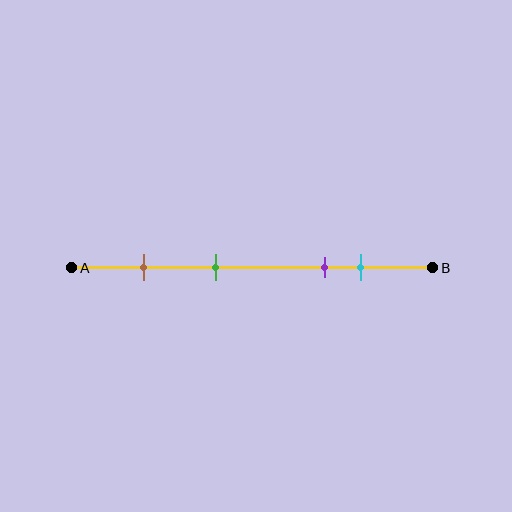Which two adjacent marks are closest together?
The purple and cyan marks are the closest adjacent pair.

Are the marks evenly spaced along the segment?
No, the marks are not evenly spaced.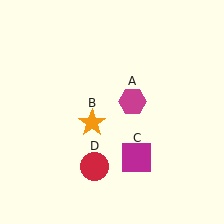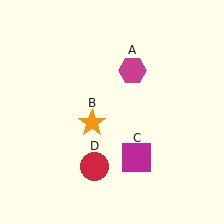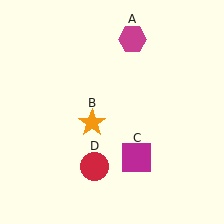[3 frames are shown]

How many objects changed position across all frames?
1 object changed position: magenta hexagon (object A).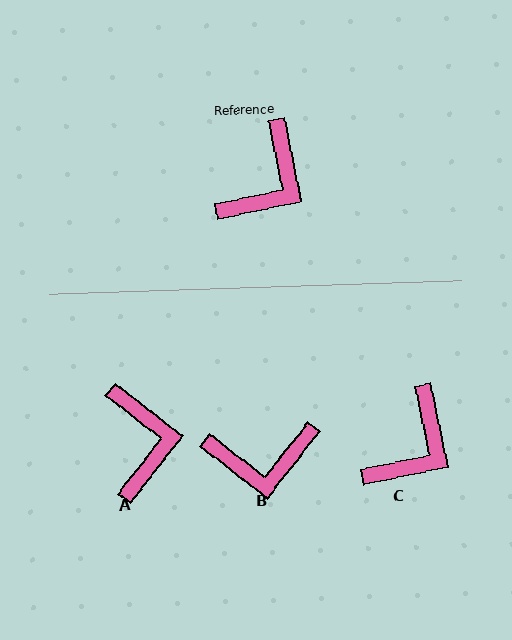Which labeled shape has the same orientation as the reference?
C.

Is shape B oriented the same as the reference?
No, it is off by about 50 degrees.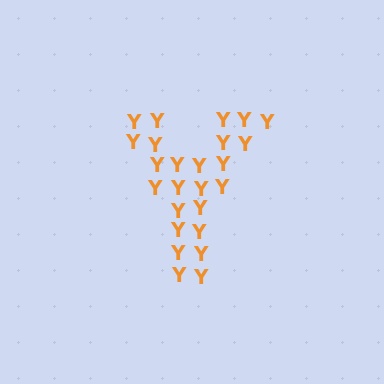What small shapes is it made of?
It is made of small letter Y's.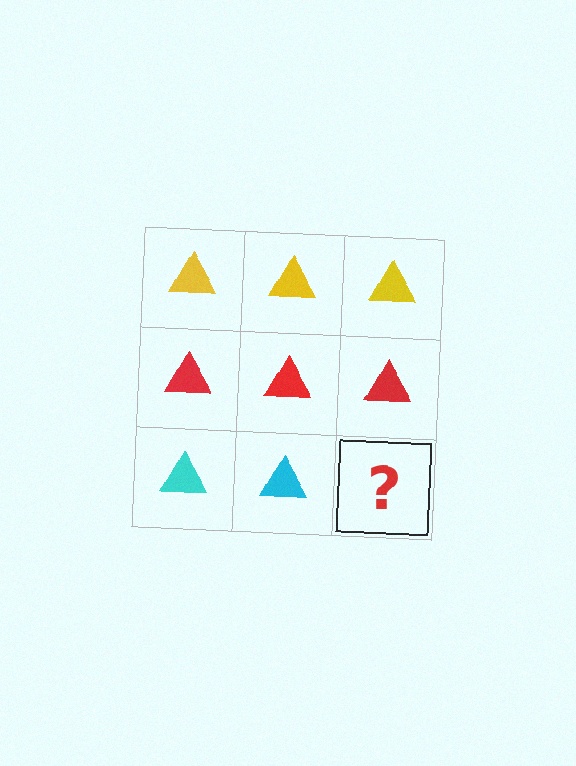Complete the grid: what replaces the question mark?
The question mark should be replaced with a cyan triangle.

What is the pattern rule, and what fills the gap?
The rule is that each row has a consistent color. The gap should be filled with a cyan triangle.